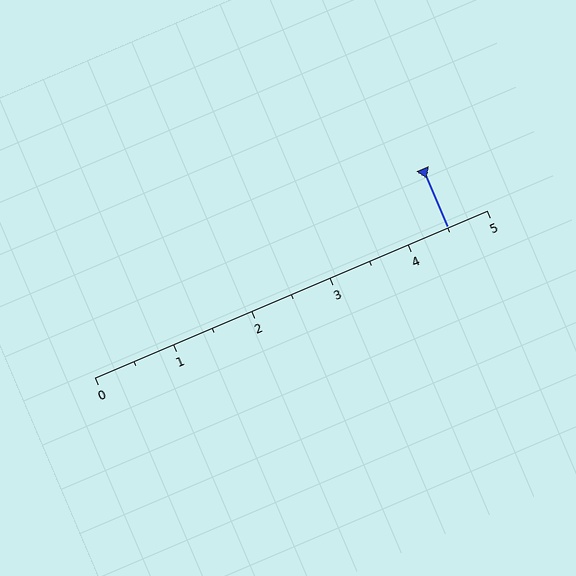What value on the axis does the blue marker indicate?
The marker indicates approximately 4.5.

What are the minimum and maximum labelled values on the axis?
The axis runs from 0 to 5.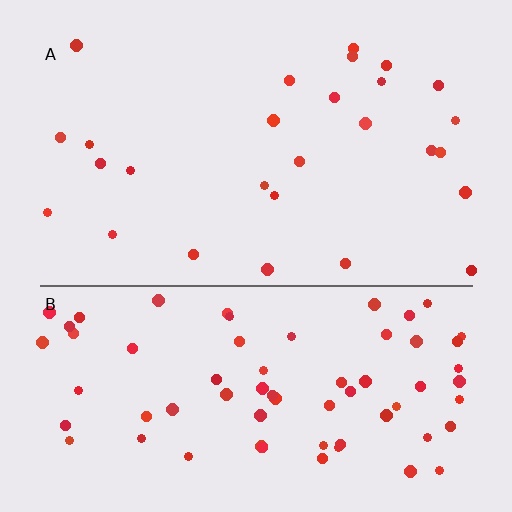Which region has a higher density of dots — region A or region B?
B (the bottom).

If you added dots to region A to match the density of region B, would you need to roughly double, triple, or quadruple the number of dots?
Approximately triple.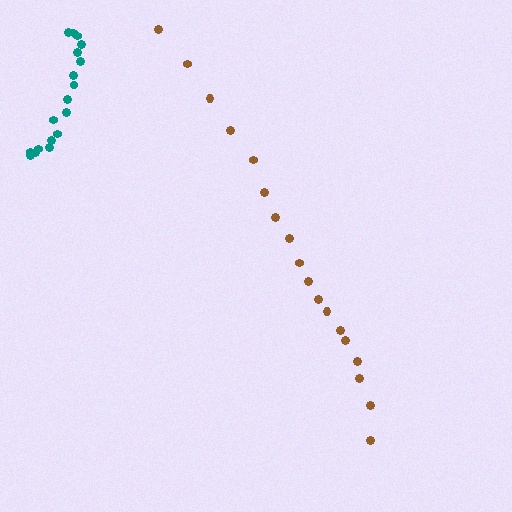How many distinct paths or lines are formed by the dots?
There are 2 distinct paths.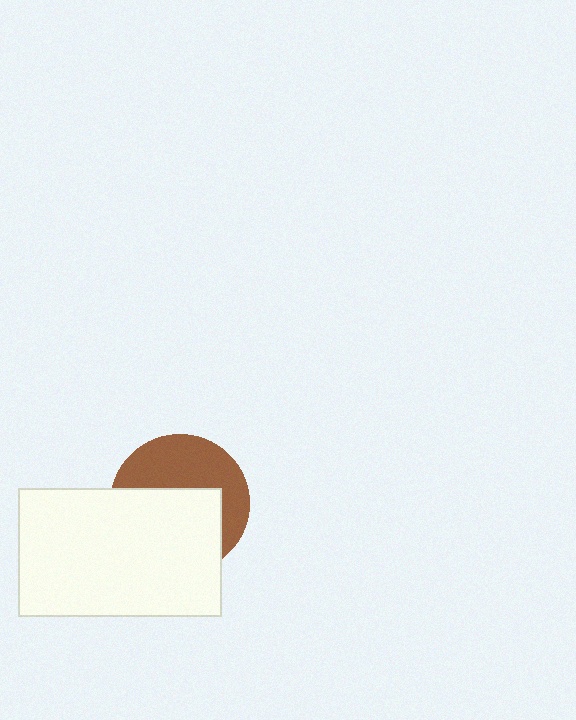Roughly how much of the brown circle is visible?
About half of it is visible (roughly 46%).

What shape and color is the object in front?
The object in front is a white rectangle.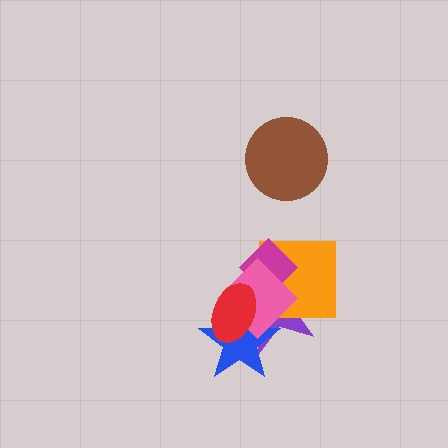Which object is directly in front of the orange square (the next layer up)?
The magenta diamond is directly in front of the orange square.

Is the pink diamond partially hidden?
Yes, it is partially covered by another shape.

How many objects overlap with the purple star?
5 objects overlap with the purple star.